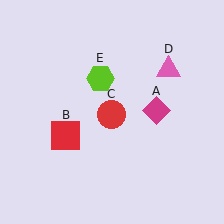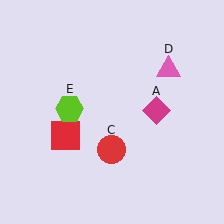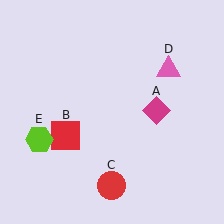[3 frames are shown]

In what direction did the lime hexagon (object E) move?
The lime hexagon (object E) moved down and to the left.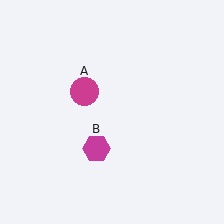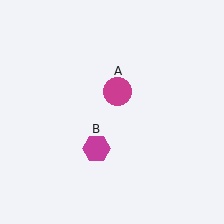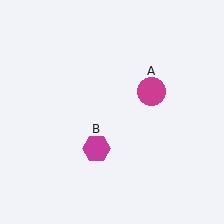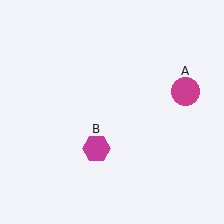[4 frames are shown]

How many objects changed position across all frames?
1 object changed position: magenta circle (object A).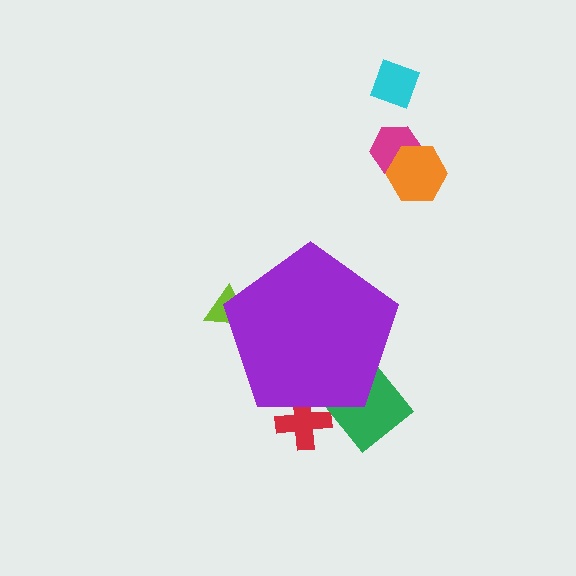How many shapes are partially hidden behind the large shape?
3 shapes are partially hidden.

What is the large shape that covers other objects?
A purple pentagon.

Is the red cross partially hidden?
Yes, the red cross is partially hidden behind the purple pentagon.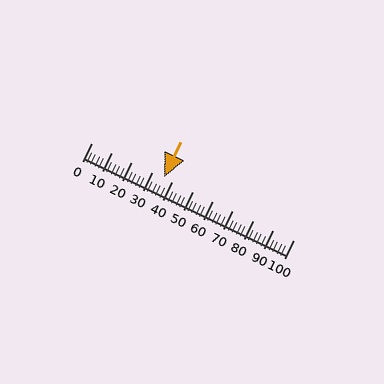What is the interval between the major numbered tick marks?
The major tick marks are spaced 10 units apart.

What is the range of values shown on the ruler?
The ruler shows values from 0 to 100.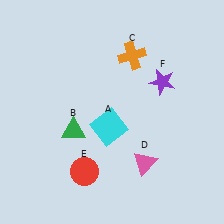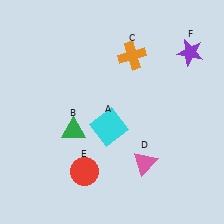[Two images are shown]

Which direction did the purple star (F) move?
The purple star (F) moved up.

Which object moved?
The purple star (F) moved up.